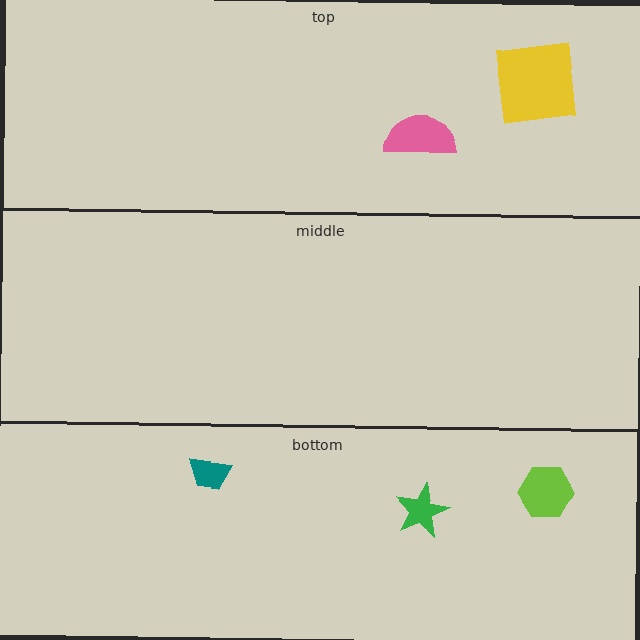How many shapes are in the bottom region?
3.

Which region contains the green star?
The bottom region.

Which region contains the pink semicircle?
The top region.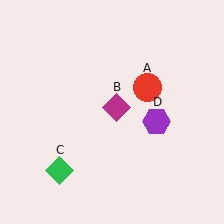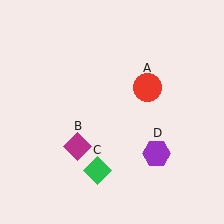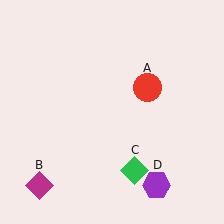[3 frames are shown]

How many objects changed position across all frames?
3 objects changed position: magenta diamond (object B), green diamond (object C), purple hexagon (object D).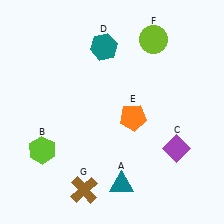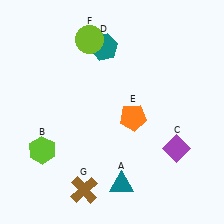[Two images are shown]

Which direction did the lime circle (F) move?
The lime circle (F) moved left.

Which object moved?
The lime circle (F) moved left.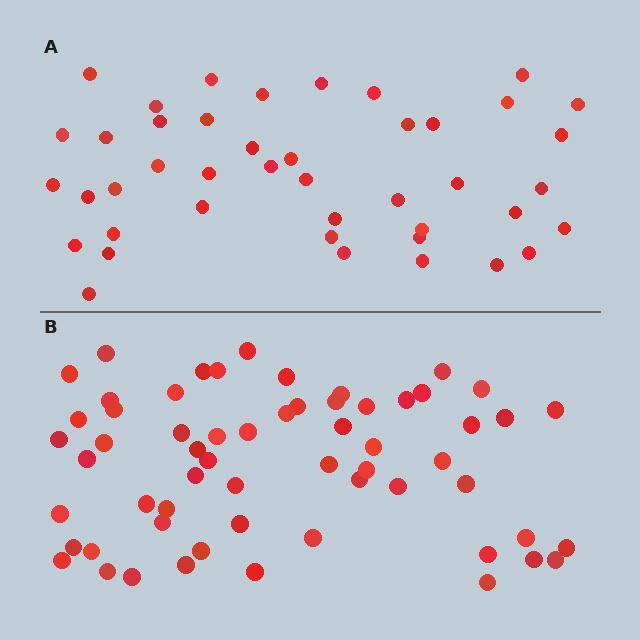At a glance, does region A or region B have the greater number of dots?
Region B (the bottom region) has more dots.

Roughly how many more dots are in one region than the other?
Region B has approximately 15 more dots than region A.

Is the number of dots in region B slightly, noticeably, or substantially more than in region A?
Region B has noticeably more, but not dramatically so. The ratio is roughly 1.4 to 1.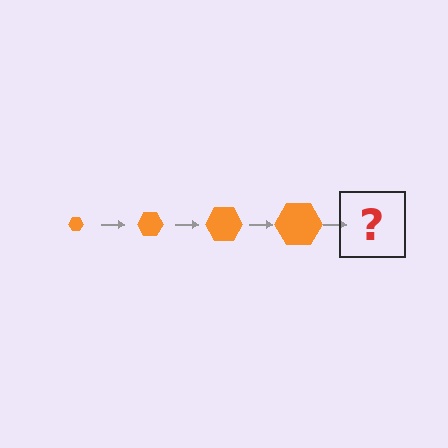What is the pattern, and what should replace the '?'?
The pattern is that the hexagon gets progressively larger each step. The '?' should be an orange hexagon, larger than the previous one.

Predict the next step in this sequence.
The next step is an orange hexagon, larger than the previous one.